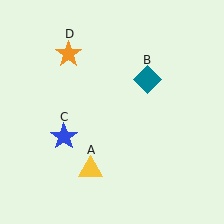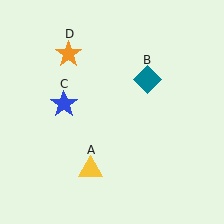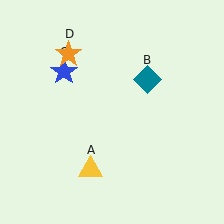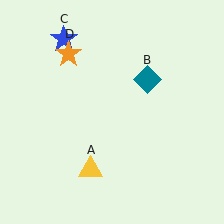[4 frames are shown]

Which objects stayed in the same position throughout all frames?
Yellow triangle (object A) and teal diamond (object B) and orange star (object D) remained stationary.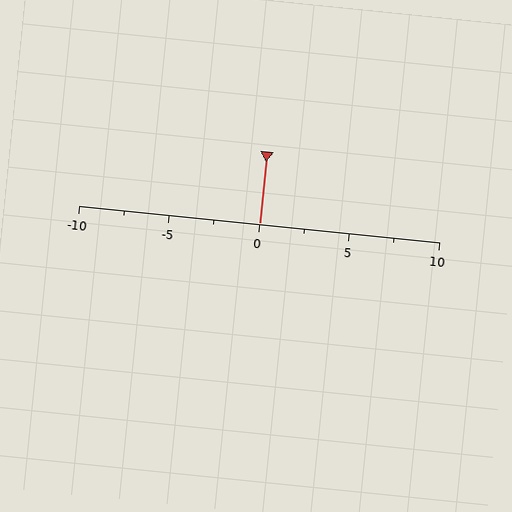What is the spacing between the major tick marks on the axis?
The major ticks are spaced 5 apart.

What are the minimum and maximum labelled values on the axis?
The axis runs from -10 to 10.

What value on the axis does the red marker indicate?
The marker indicates approximately 0.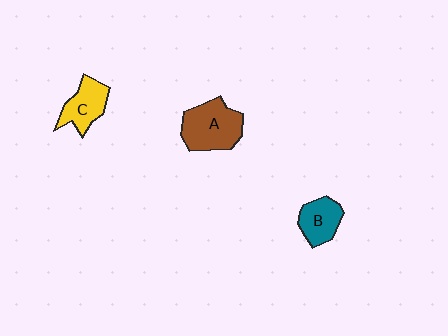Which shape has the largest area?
Shape A (brown).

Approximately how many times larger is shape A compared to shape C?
Approximately 1.4 times.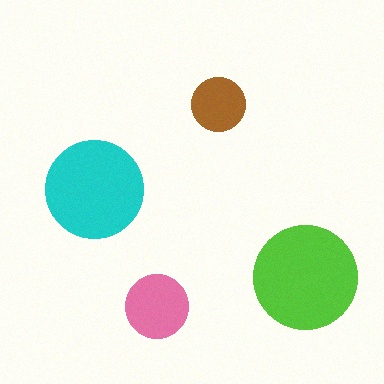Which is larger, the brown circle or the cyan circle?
The cyan one.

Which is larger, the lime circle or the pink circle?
The lime one.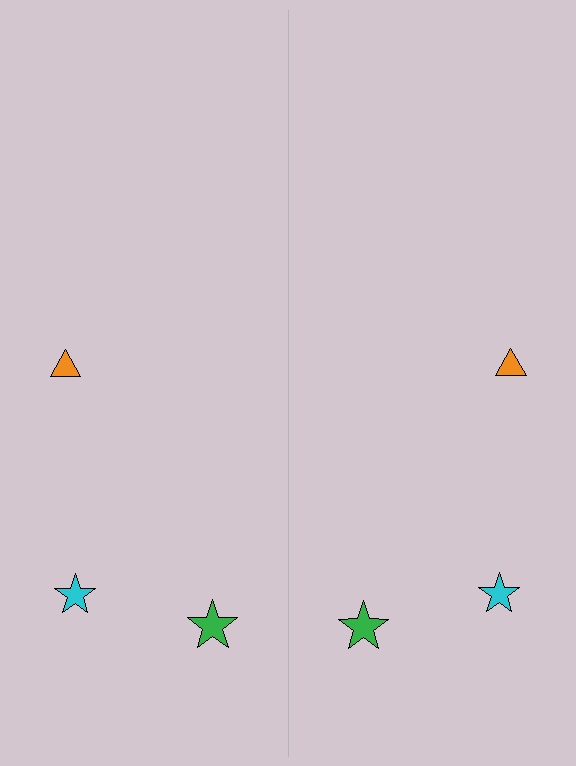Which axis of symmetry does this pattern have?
The pattern has a vertical axis of symmetry running through the center of the image.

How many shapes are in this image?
There are 6 shapes in this image.